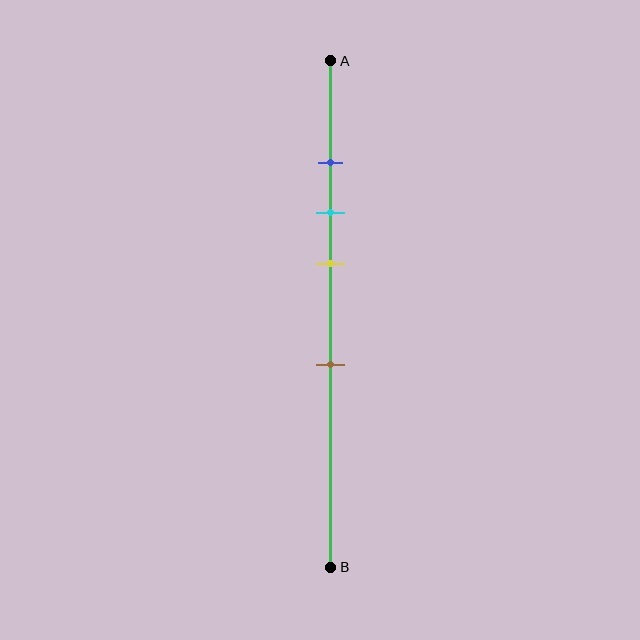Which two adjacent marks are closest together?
The blue and cyan marks are the closest adjacent pair.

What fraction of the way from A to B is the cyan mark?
The cyan mark is approximately 30% (0.3) of the way from A to B.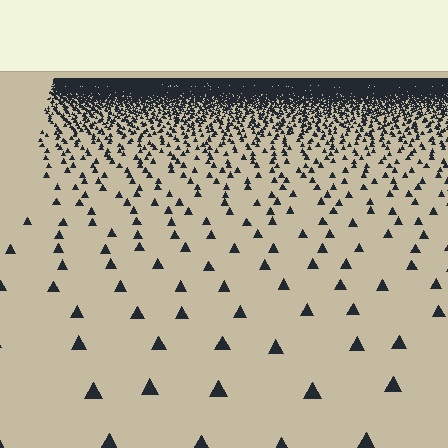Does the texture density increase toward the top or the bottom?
Density increases toward the top.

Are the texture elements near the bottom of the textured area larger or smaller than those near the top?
Larger. Near the bottom, elements are closer to the viewer and appear at a bigger on-screen size.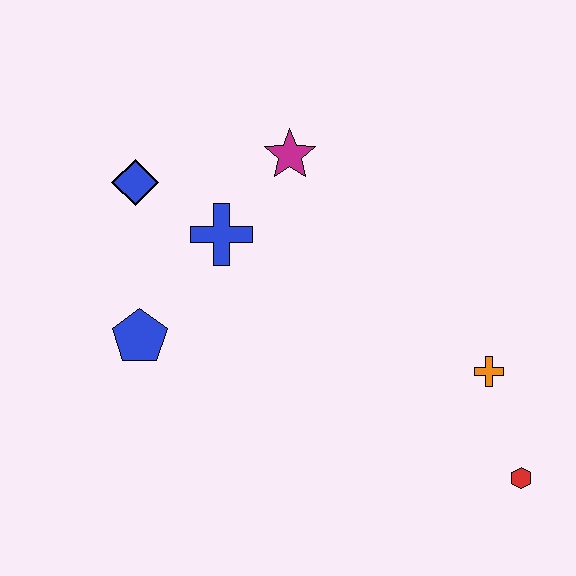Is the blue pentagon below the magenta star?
Yes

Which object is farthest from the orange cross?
The blue diamond is farthest from the orange cross.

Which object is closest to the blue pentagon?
The blue cross is closest to the blue pentagon.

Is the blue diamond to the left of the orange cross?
Yes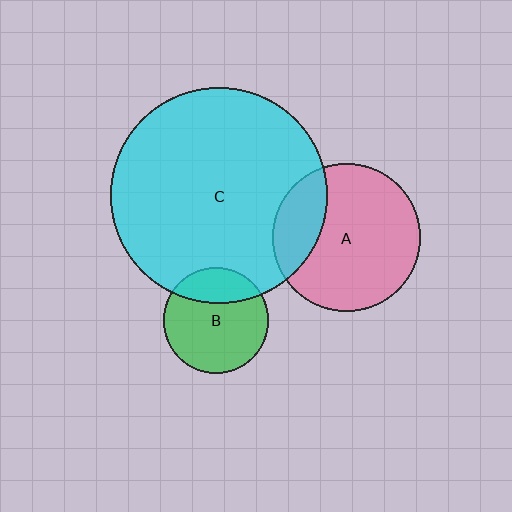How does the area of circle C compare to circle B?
Approximately 4.2 times.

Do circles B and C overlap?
Yes.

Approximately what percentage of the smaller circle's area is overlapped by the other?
Approximately 25%.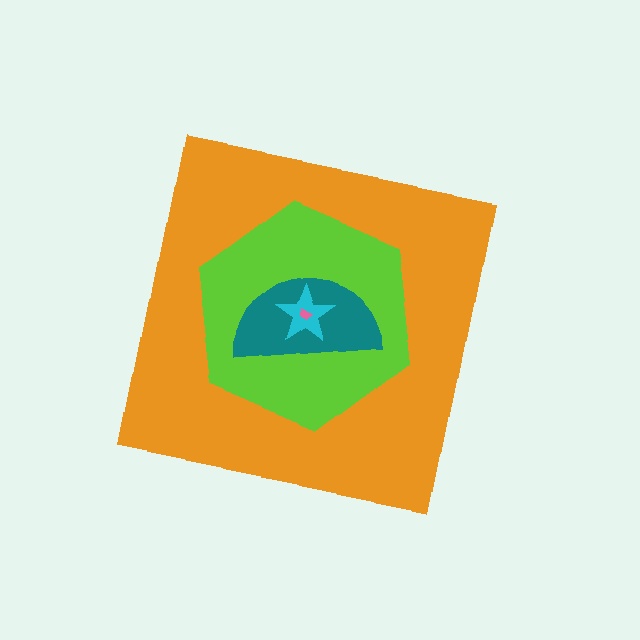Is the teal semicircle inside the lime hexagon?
Yes.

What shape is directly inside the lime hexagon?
The teal semicircle.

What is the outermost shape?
The orange square.